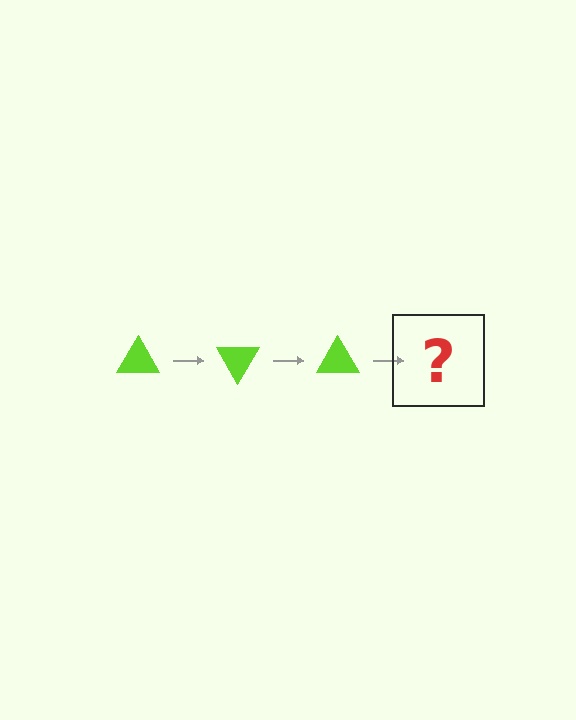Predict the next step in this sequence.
The next step is a lime triangle rotated 180 degrees.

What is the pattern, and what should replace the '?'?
The pattern is that the triangle rotates 60 degrees each step. The '?' should be a lime triangle rotated 180 degrees.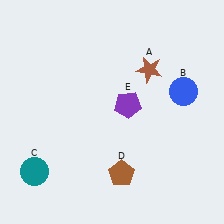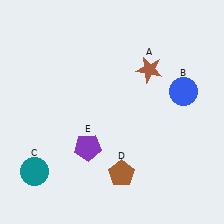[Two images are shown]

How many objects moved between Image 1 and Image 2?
1 object moved between the two images.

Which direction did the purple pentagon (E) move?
The purple pentagon (E) moved down.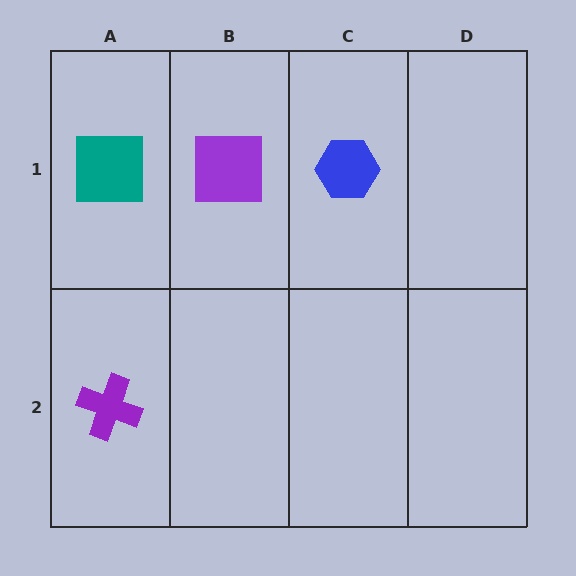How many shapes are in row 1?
3 shapes.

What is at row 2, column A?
A purple cross.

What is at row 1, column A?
A teal square.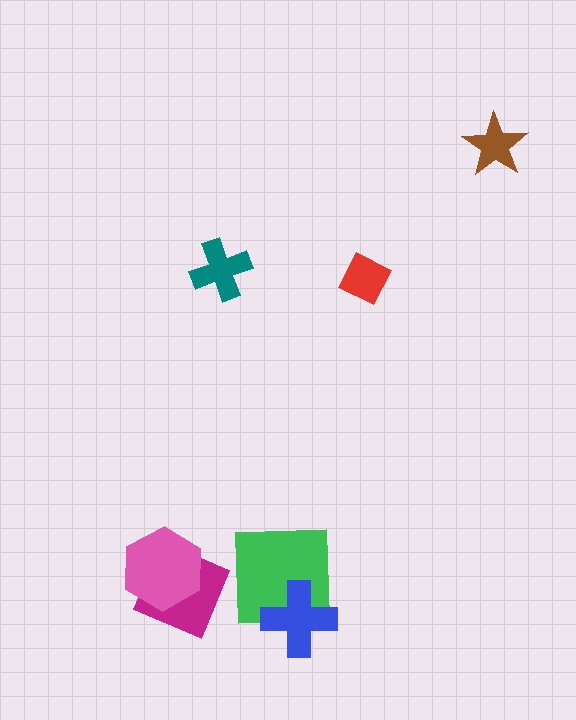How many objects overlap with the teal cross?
0 objects overlap with the teal cross.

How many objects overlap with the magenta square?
1 object overlaps with the magenta square.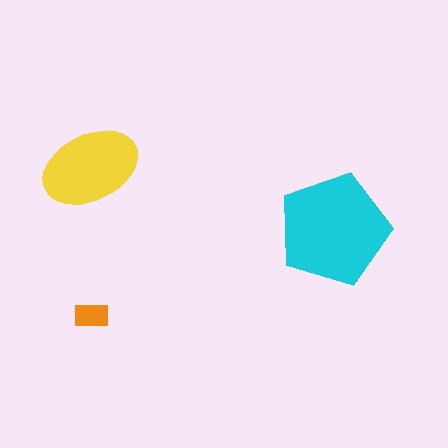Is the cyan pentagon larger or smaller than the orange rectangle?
Larger.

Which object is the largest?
The cyan pentagon.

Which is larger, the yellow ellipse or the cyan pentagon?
The cyan pentagon.